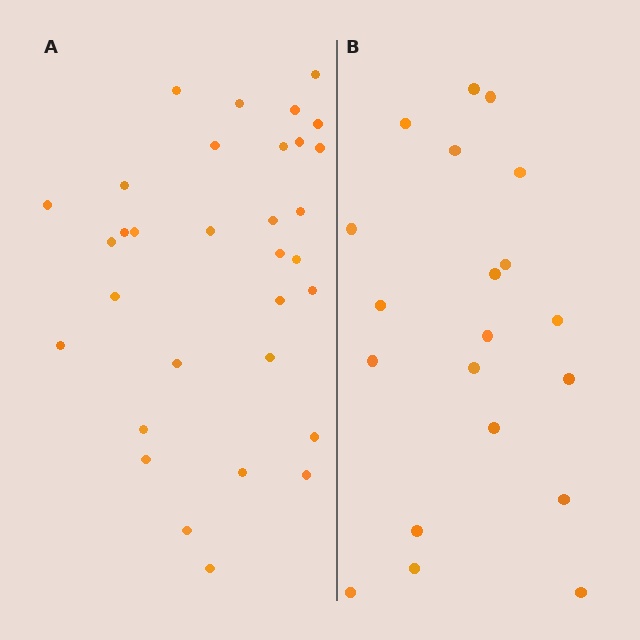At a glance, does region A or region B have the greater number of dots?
Region A (the left region) has more dots.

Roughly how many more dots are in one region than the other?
Region A has roughly 12 or so more dots than region B.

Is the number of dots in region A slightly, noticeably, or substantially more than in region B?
Region A has substantially more. The ratio is roughly 1.6 to 1.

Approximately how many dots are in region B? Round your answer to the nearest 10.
About 20 dots.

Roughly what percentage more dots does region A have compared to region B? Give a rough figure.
About 60% more.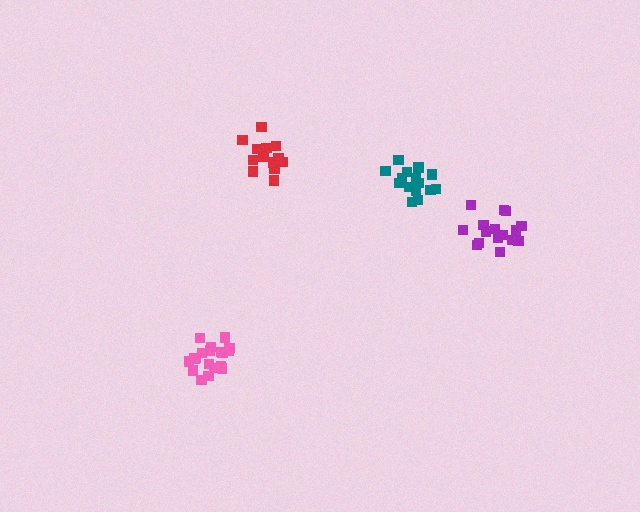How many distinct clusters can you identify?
There are 4 distinct clusters.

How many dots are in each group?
Group 1: 14 dots, Group 2: 15 dots, Group 3: 16 dots, Group 4: 19 dots (64 total).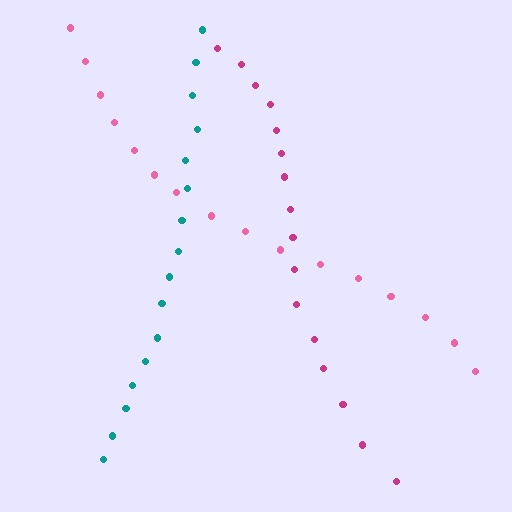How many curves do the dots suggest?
There are 3 distinct paths.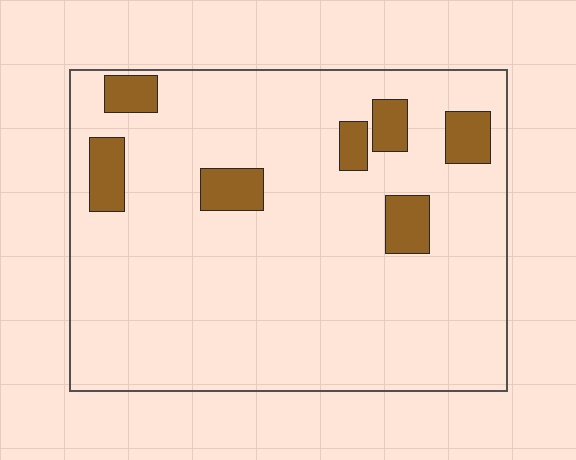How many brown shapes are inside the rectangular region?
7.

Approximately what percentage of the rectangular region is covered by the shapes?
Approximately 10%.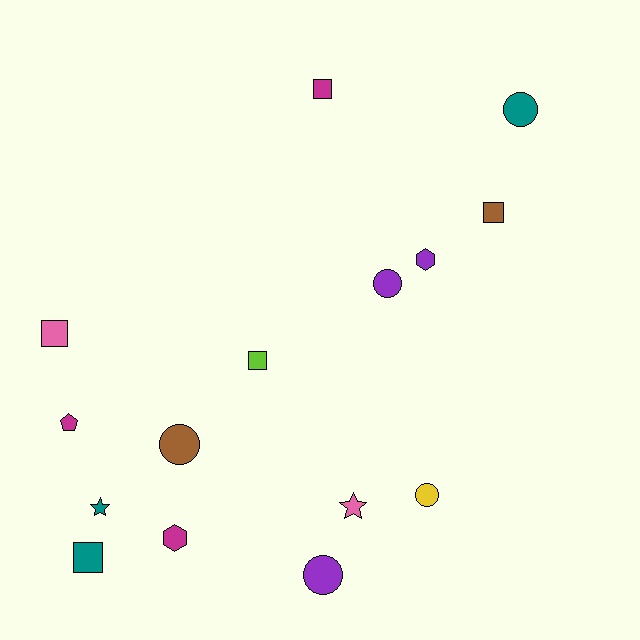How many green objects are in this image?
There are no green objects.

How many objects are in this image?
There are 15 objects.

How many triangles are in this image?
There are no triangles.